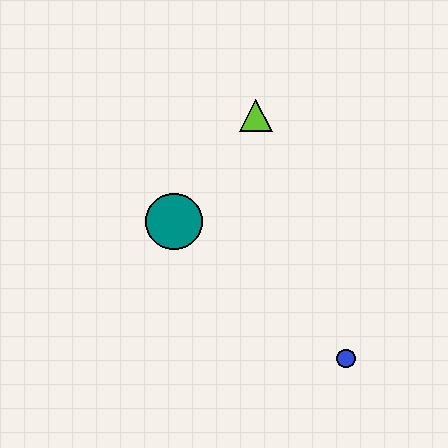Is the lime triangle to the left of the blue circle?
Yes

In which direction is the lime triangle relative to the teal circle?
The lime triangle is above the teal circle.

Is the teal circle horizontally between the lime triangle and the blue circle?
No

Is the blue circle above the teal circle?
No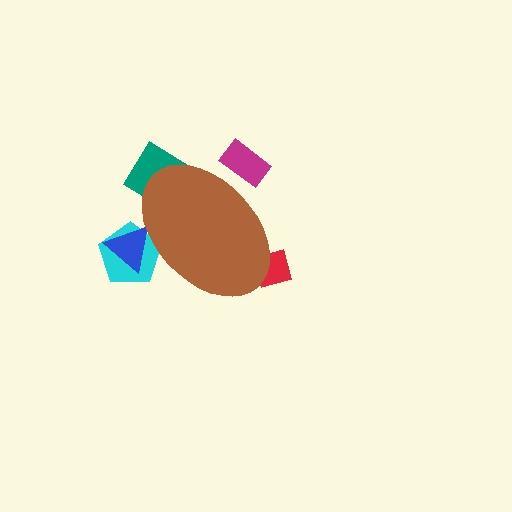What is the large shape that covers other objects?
A brown ellipse.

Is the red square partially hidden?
Yes, the red square is partially hidden behind the brown ellipse.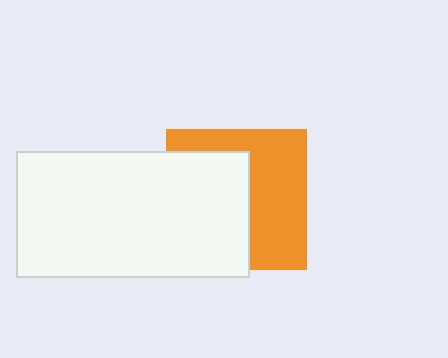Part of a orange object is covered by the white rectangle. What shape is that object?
It is a square.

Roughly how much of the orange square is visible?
About half of it is visible (roughly 50%).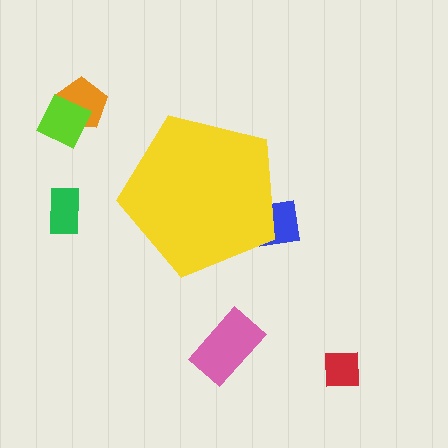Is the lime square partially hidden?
No, the lime square is fully visible.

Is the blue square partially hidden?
Yes, the blue square is partially hidden behind the yellow pentagon.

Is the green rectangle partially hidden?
No, the green rectangle is fully visible.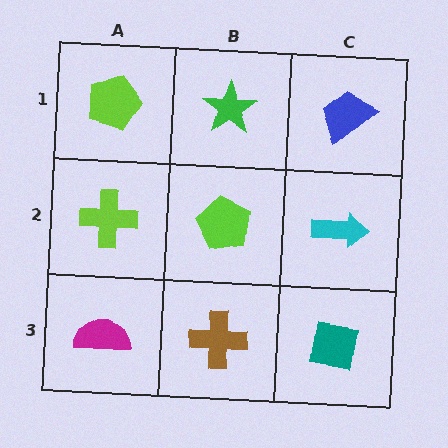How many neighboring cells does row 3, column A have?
2.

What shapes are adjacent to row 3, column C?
A cyan arrow (row 2, column C), a brown cross (row 3, column B).